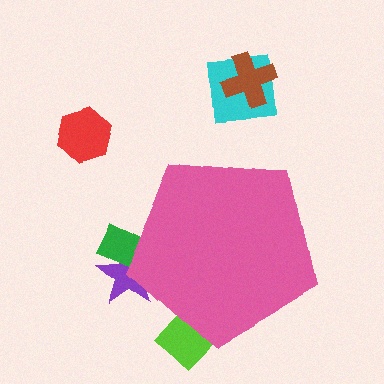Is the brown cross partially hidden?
No, the brown cross is fully visible.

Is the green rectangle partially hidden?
Yes, the green rectangle is partially hidden behind the pink pentagon.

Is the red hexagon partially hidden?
No, the red hexagon is fully visible.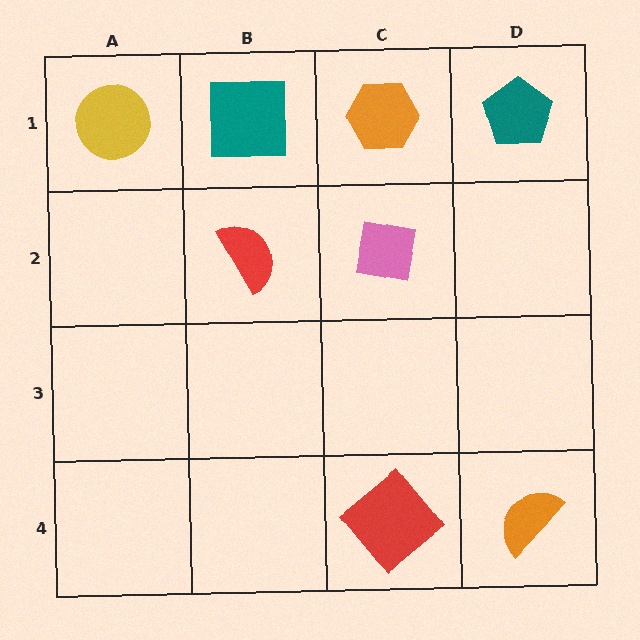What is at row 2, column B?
A red semicircle.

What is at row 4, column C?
A red diamond.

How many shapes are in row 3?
0 shapes.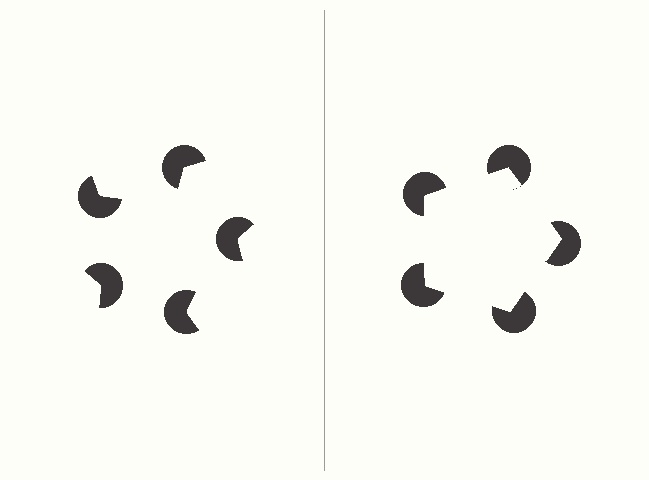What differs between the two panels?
The pac-man discs are positioned identically on both sides; only the wedge orientations differ. On the right they align to a pentagon; on the left they are misaligned.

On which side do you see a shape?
An illusory pentagon appears on the right side. On the left side the wedge cuts are rotated, so no coherent shape forms.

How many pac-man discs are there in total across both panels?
10 — 5 on each side.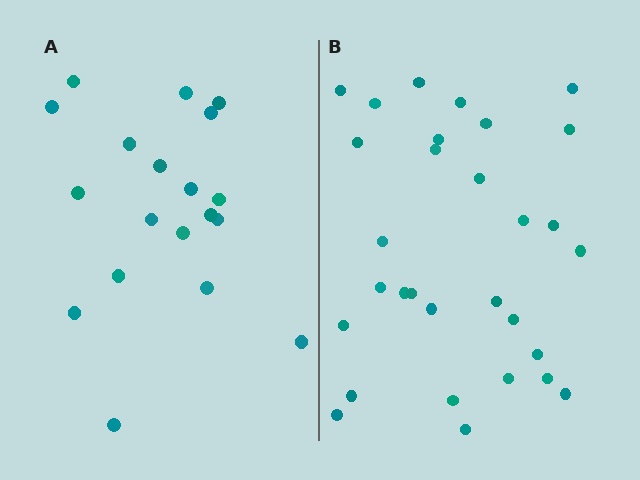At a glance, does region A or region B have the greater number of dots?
Region B (the right region) has more dots.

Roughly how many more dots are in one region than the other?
Region B has roughly 12 or so more dots than region A.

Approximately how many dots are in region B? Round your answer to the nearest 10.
About 30 dots.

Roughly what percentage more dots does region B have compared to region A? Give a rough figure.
About 60% more.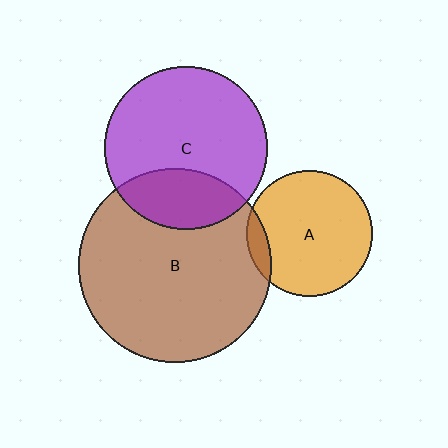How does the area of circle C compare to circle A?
Approximately 1.7 times.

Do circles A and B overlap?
Yes.